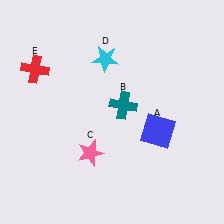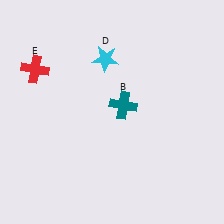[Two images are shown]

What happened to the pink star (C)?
The pink star (C) was removed in Image 2. It was in the bottom-left area of Image 1.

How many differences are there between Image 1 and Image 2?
There are 2 differences between the two images.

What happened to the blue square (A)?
The blue square (A) was removed in Image 2. It was in the bottom-right area of Image 1.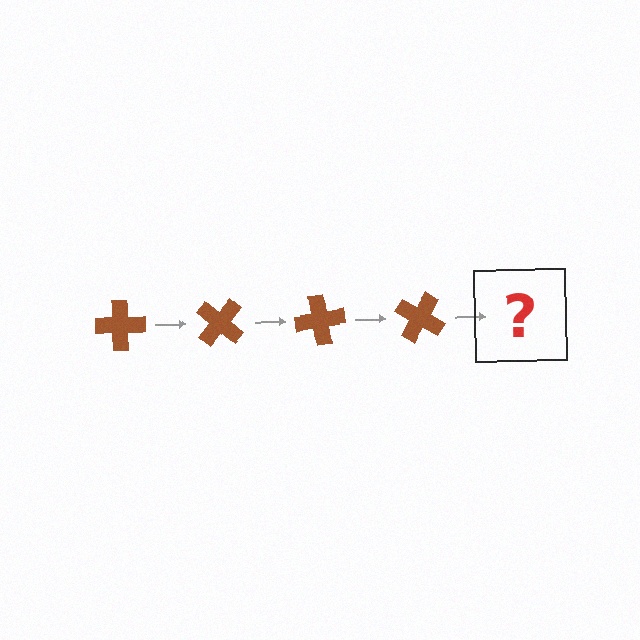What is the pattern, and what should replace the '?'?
The pattern is that the cross rotates 40 degrees each step. The '?' should be a brown cross rotated 160 degrees.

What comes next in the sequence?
The next element should be a brown cross rotated 160 degrees.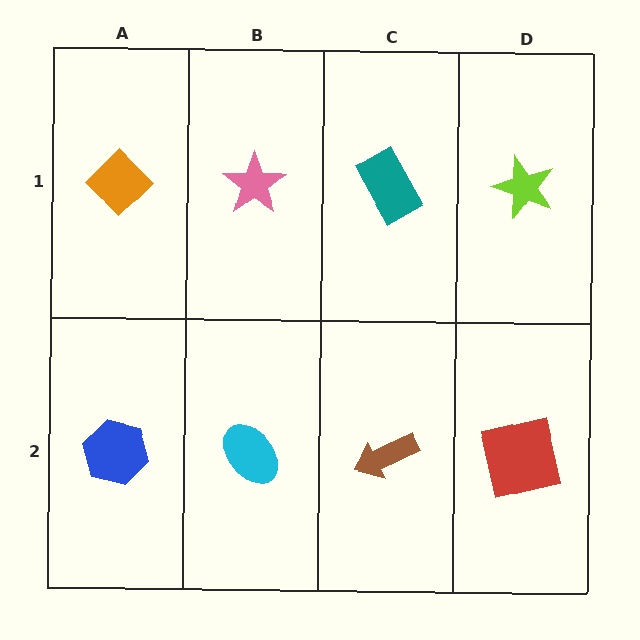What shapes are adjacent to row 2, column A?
An orange diamond (row 1, column A), a cyan ellipse (row 2, column B).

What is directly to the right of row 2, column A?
A cyan ellipse.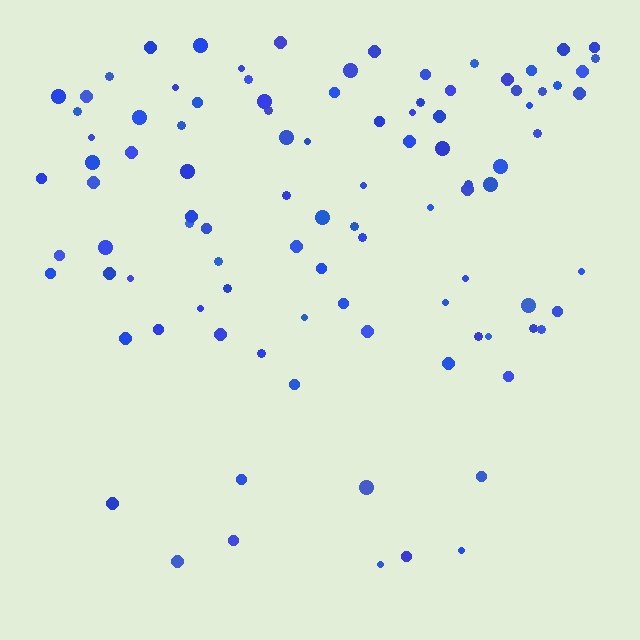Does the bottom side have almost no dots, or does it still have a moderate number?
Still a moderate number, just noticeably fewer than the top.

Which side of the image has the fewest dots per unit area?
The bottom.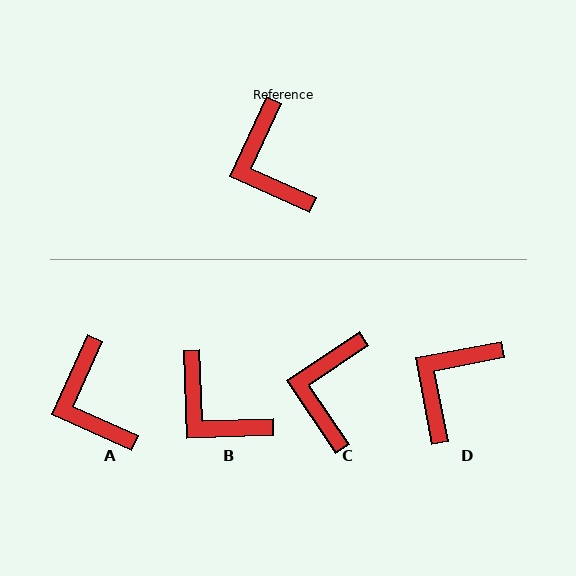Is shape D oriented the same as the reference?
No, it is off by about 54 degrees.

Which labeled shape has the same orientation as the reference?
A.